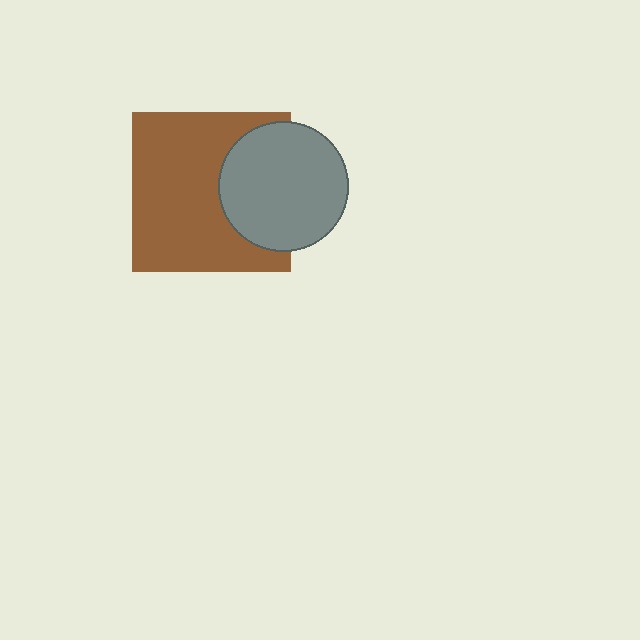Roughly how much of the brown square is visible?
Most of it is visible (roughly 70%).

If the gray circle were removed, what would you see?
You would see the complete brown square.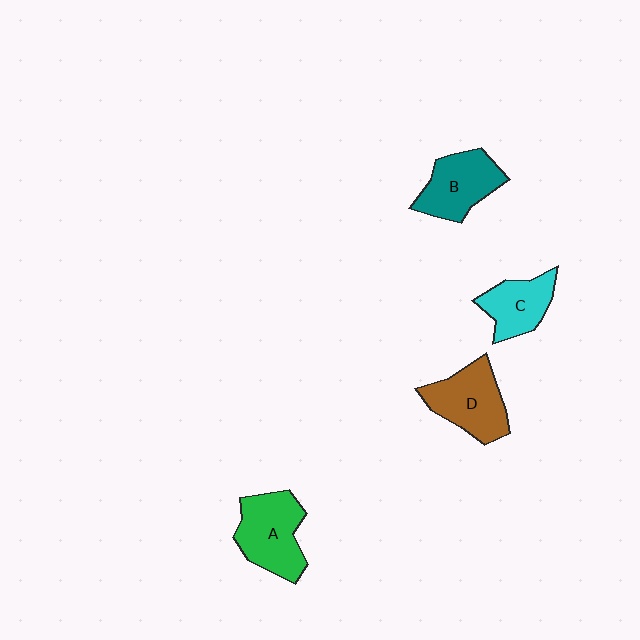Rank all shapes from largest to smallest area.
From largest to smallest: A (green), D (brown), B (teal), C (cyan).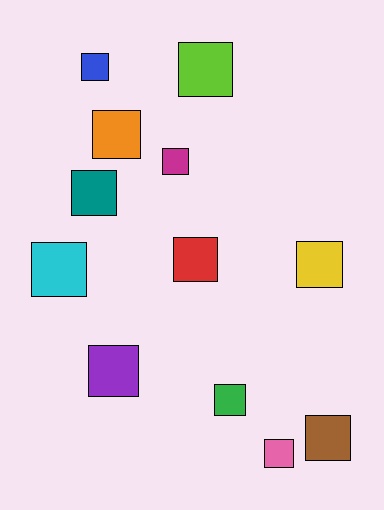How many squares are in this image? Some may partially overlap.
There are 12 squares.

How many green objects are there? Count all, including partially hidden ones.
There is 1 green object.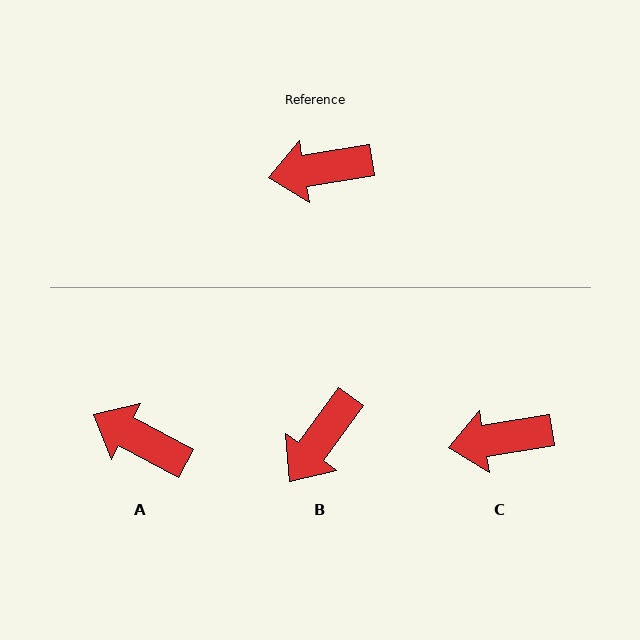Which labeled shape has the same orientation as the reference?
C.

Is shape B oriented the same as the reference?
No, it is off by about 45 degrees.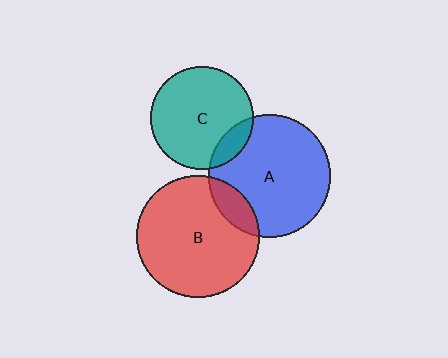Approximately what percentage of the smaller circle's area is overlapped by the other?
Approximately 15%.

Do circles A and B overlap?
Yes.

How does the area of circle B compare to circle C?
Approximately 1.4 times.